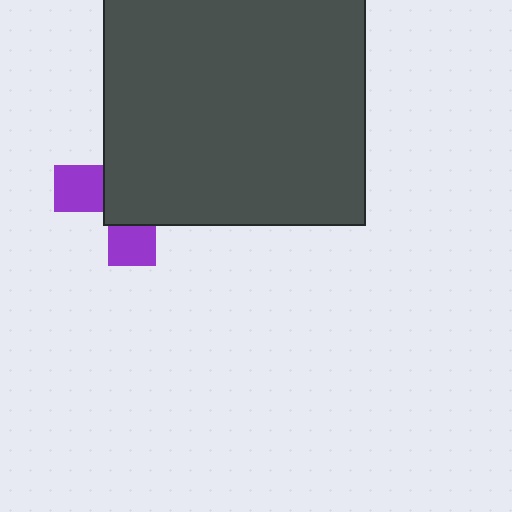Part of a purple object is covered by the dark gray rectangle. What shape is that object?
It is a cross.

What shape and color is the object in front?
The object in front is a dark gray rectangle.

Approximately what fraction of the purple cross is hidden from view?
Roughly 66% of the purple cross is hidden behind the dark gray rectangle.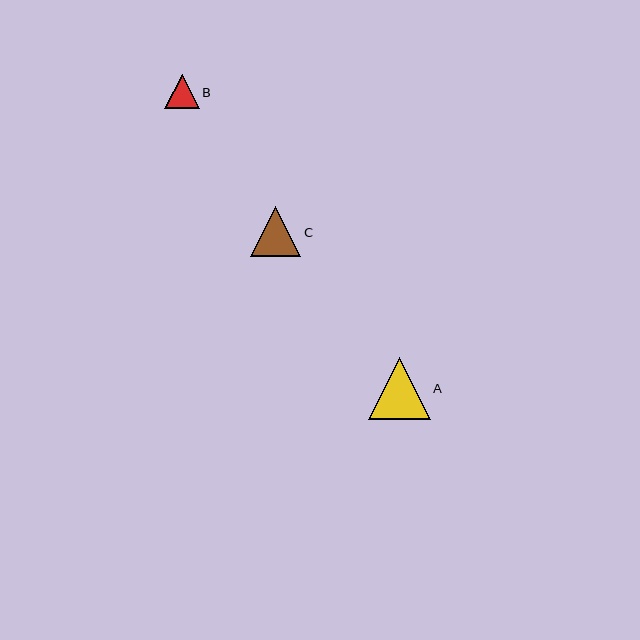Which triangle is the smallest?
Triangle B is the smallest with a size of approximately 35 pixels.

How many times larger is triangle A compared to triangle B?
Triangle A is approximately 1.8 times the size of triangle B.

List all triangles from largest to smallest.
From largest to smallest: A, C, B.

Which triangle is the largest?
Triangle A is the largest with a size of approximately 62 pixels.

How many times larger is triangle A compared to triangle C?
Triangle A is approximately 1.2 times the size of triangle C.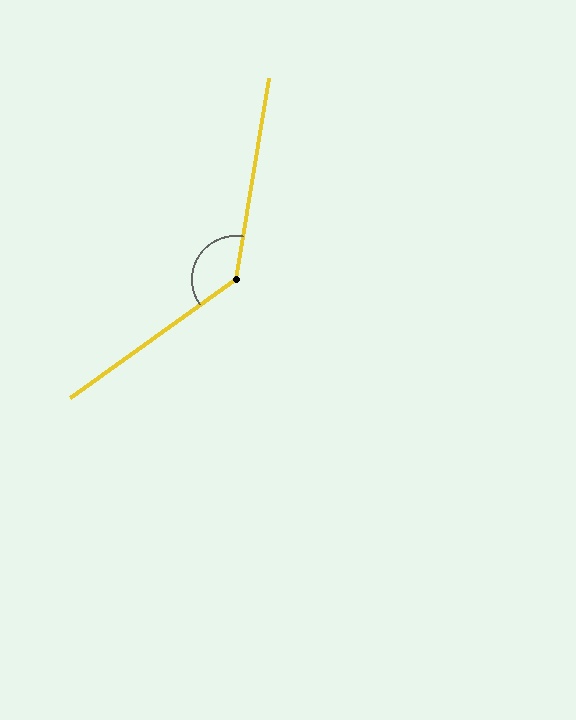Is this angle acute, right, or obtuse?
It is obtuse.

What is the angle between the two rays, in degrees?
Approximately 135 degrees.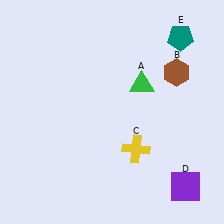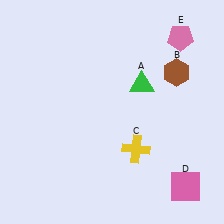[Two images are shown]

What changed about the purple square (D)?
In Image 1, D is purple. In Image 2, it changed to pink.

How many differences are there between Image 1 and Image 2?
There are 2 differences between the two images.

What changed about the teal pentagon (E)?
In Image 1, E is teal. In Image 2, it changed to pink.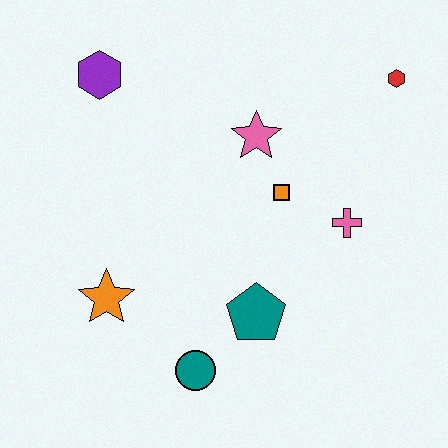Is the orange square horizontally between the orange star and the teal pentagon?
No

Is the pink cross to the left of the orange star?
No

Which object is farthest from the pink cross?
The purple hexagon is farthest from the pink cross.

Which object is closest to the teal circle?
The teal pentagon is closest to the teal circle.